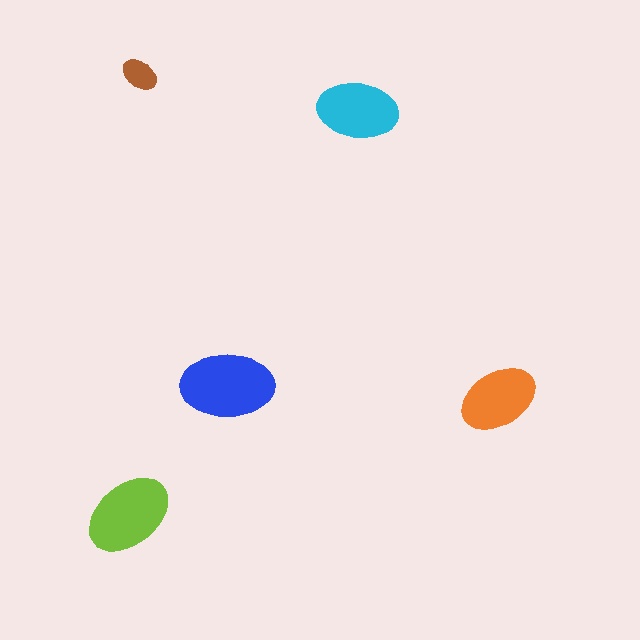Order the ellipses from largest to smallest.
the blue one, the lime one, the cyan one, the orange one, the brown one.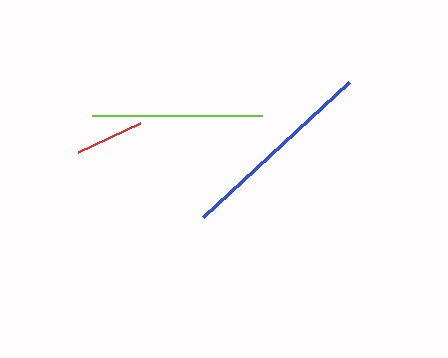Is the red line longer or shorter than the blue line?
The blue line is longer than the red line.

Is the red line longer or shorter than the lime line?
The lime line is longer than the red line.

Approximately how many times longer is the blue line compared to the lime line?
The blue line is approximately 1.2 times the length of the lime line.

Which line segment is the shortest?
The red line is the shortest at approximately 69 pixels.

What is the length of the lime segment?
The lime segment is approximately 170 pixels long.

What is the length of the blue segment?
The blue segment is approximately 199 pixels long.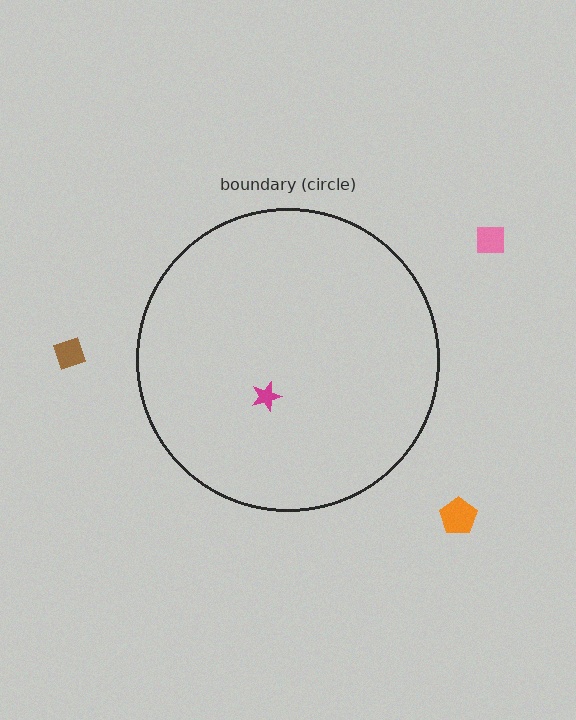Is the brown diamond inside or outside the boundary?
Outside.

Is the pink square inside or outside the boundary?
Outside.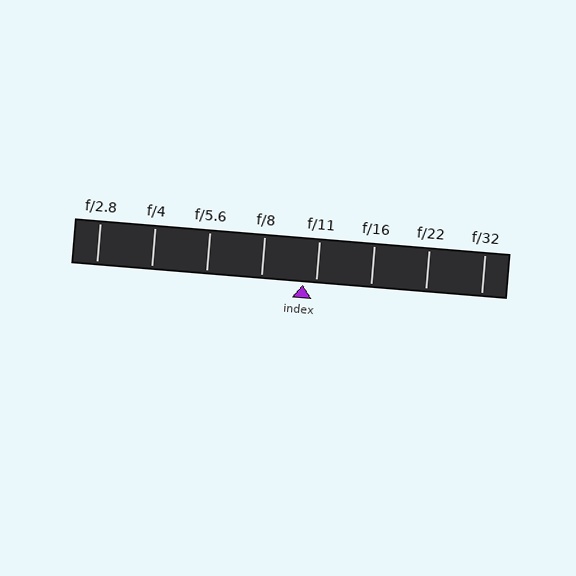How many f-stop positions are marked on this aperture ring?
There are 8 f-stop positions marked.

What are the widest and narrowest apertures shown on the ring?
The widest aperture shown is f/2.8 and the narrowest is f/32.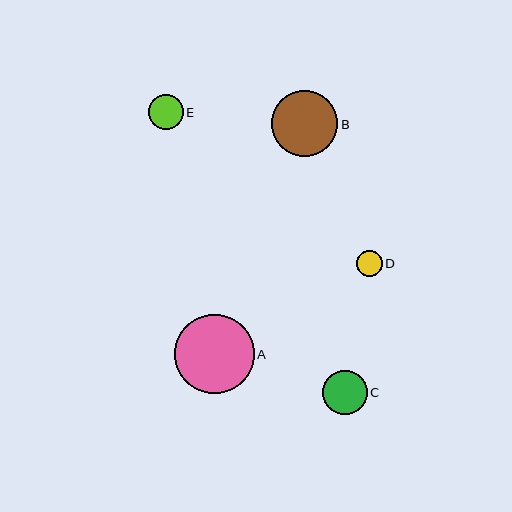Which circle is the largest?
Circle A is the largest with a size of approximately 79 pixels.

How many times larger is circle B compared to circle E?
Circle B is approximately 1.9 times the size of circle E.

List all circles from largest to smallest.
From largest to smallest: A, B, C, E, D.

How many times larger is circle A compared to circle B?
Circle A is approximately 1.2 times the size of circle B.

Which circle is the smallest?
Circle D is the smallest with a size of approximately 26 pixels.